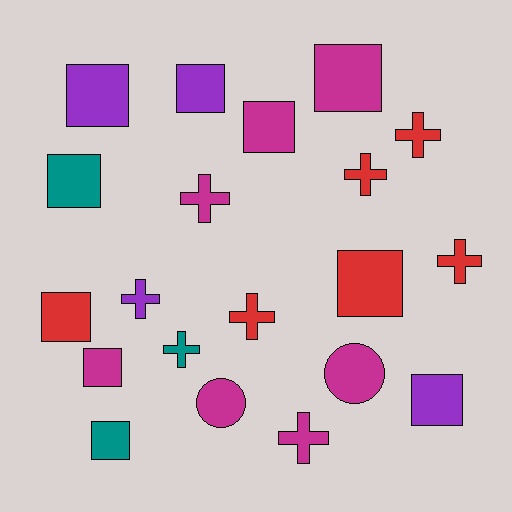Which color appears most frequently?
Magenta, with 7 objects.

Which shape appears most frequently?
Square, with 10 objects.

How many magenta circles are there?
There are 2 magenta circles.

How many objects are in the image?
There are 20 objects.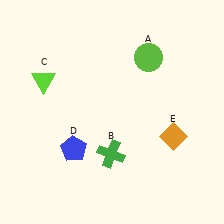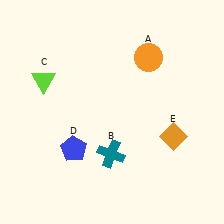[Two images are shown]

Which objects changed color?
A changed from lime to orange. B changed from green to teal.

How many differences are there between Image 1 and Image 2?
There are 2 differences between the two images.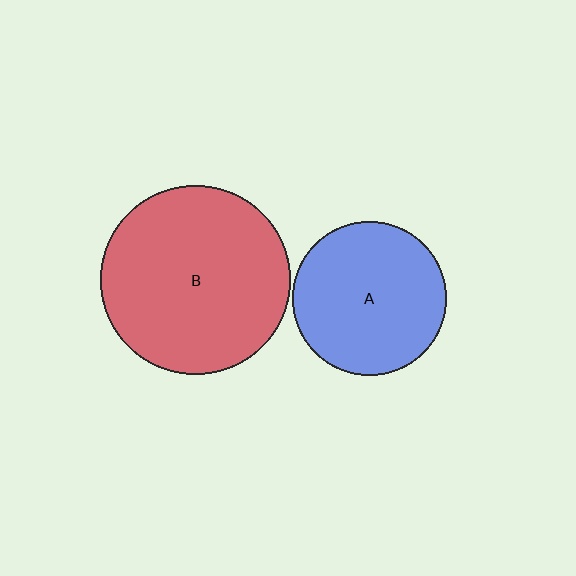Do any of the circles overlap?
No, none of the circles overlap.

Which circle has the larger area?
Circle B (red).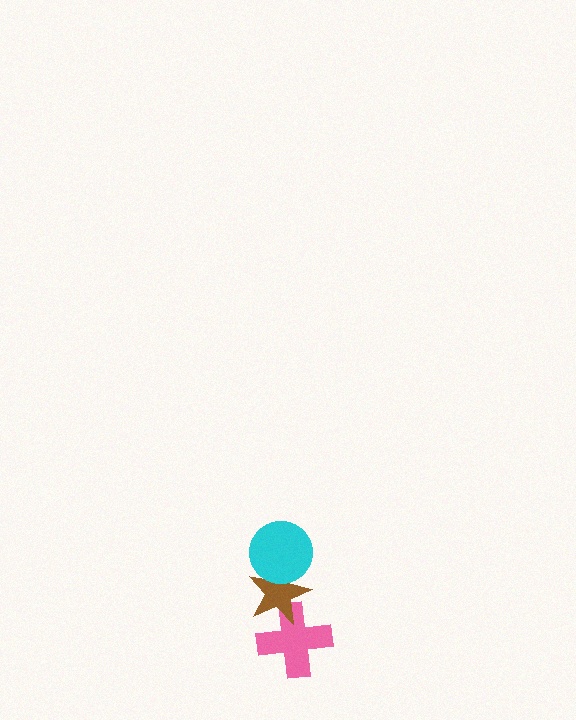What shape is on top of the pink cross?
The brown star is on top of the pink cross.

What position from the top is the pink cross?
The pink cross is 3rd from the top.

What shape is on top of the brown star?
The cyan circle is on top of the brown star.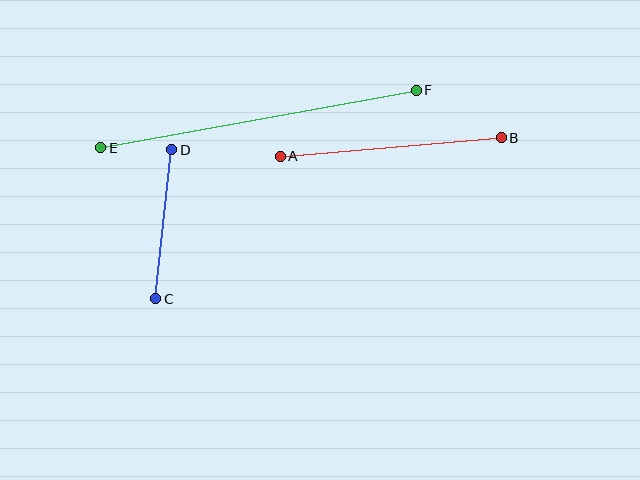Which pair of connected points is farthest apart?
Points E and F are farthest apart.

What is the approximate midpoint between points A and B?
The midpoint is at approximately (391, 147) pixels.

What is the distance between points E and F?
The distance is approximately 321 pixels.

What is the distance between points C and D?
The distance is approximately 150 pixels.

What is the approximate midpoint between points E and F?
The midpoint is at approximately (259, 119) pixels.